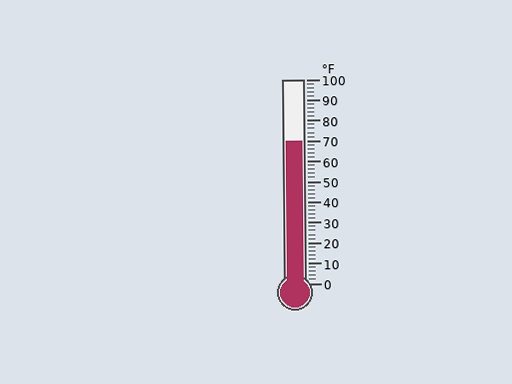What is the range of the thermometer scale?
The thermometer scale ranges from 0°F to 100°F.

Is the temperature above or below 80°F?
The temperature is below 80°F.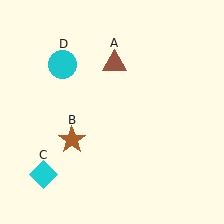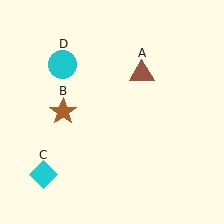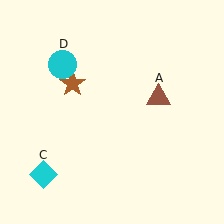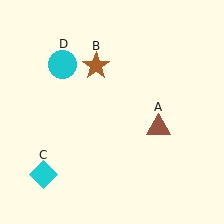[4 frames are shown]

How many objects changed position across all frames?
2 objects changed position: brown triangle (object A), brown star (object B).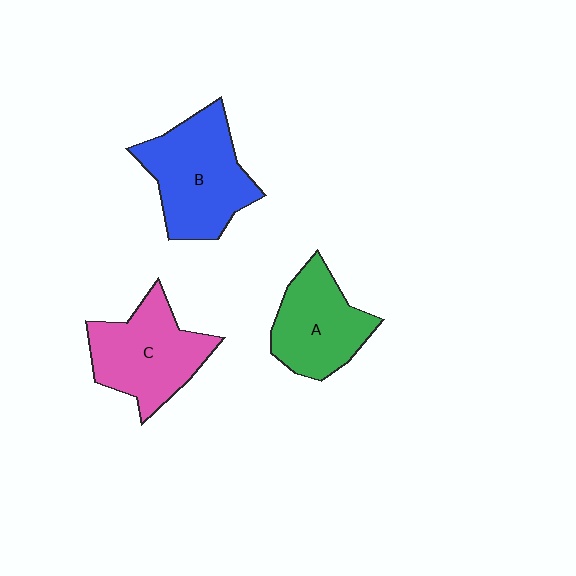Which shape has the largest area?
Shape B (blue).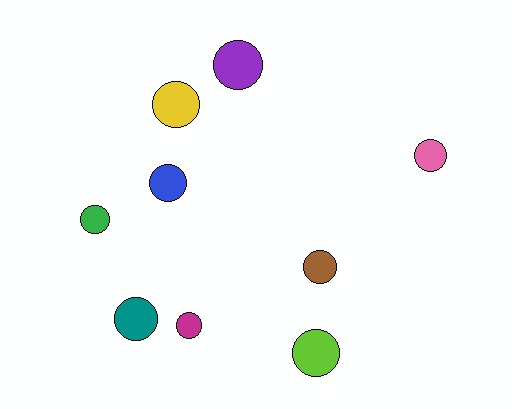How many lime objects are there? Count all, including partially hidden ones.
There is 1 lime object.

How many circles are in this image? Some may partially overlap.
There are 9 circles.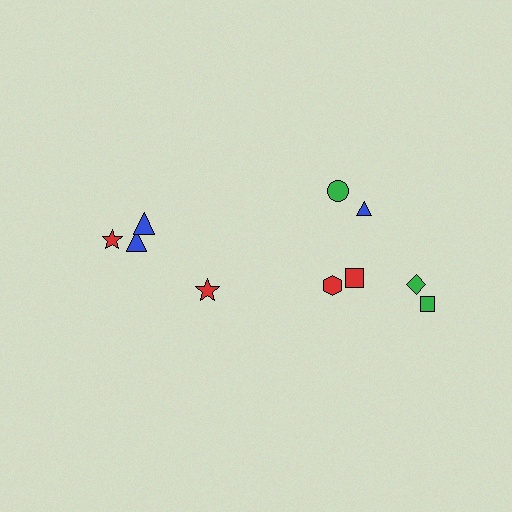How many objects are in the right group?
There are 6 objects.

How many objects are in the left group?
There are 4 objects.